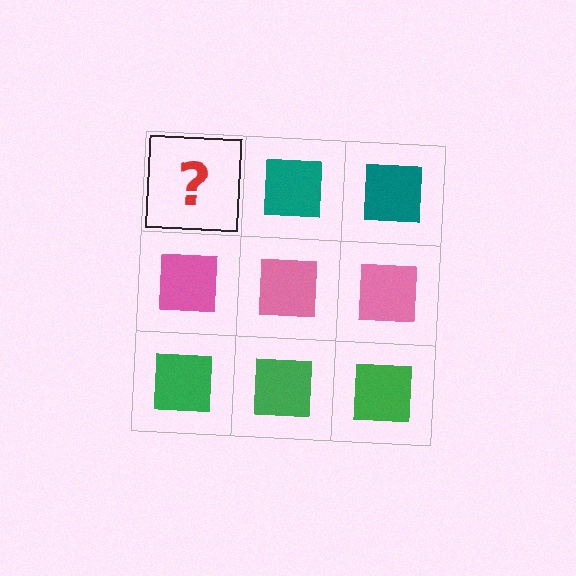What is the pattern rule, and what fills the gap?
The rule is that each row has a consistent color. The gap should be filled with a teal square.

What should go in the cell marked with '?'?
The missing cell should contain a teal square.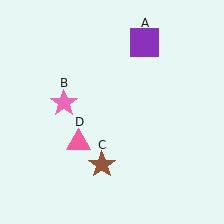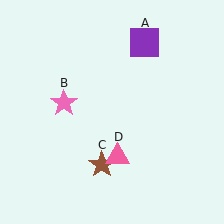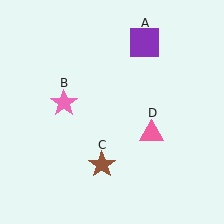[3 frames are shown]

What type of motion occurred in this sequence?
The pink triangle (object D) rotated counterclockwise around the center of the scene.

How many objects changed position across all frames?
1 object changed position: pink triangle (object D).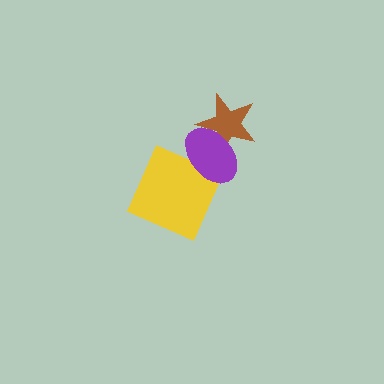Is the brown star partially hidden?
Yes, it is partially covered by another shape.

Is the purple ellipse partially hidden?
No, no other shape covers it.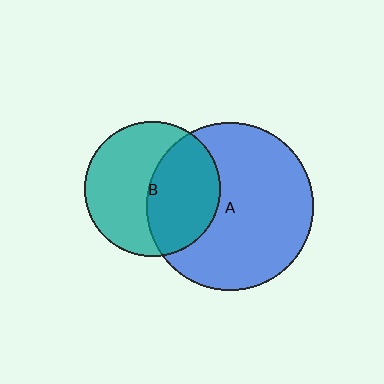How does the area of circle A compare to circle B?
Approximately 1.5 times.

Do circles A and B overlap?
Yes.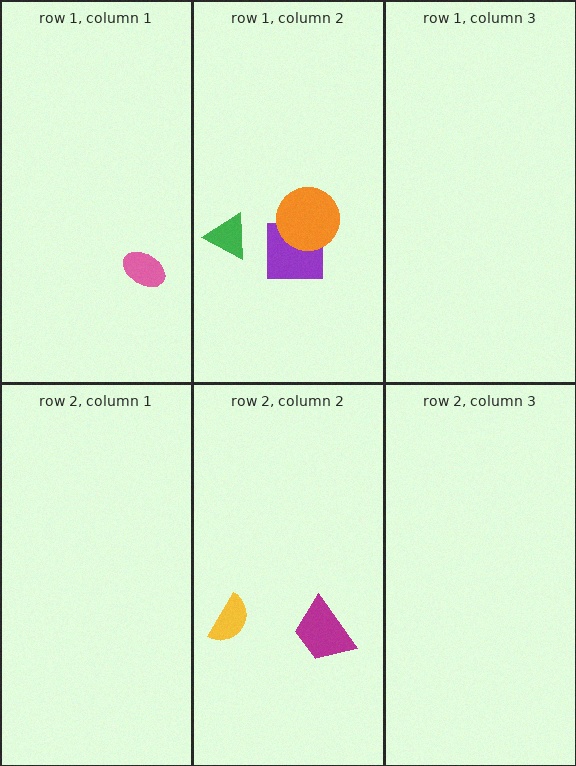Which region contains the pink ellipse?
The row 1, column 1 region.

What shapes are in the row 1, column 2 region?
The purple square, the green triangle, the orange circle.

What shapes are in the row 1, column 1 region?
The pink ellipse.